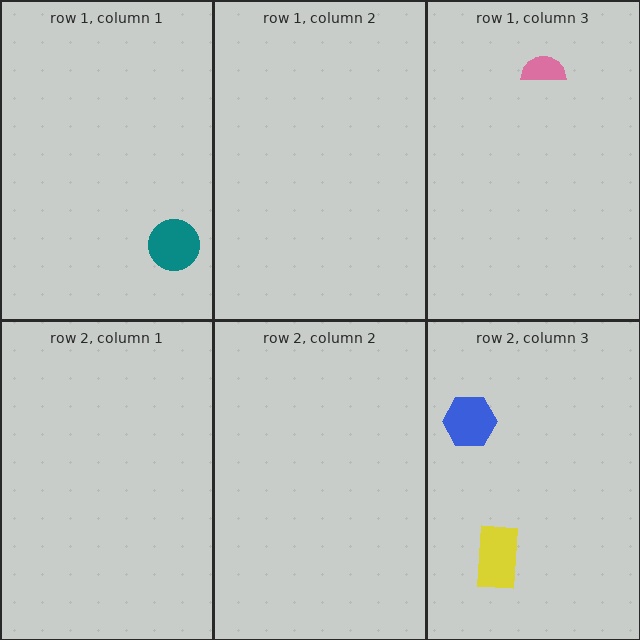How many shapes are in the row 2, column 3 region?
2.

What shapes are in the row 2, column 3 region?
The yellow rectangle, the blue hexagon.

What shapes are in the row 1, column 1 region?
The teal circle.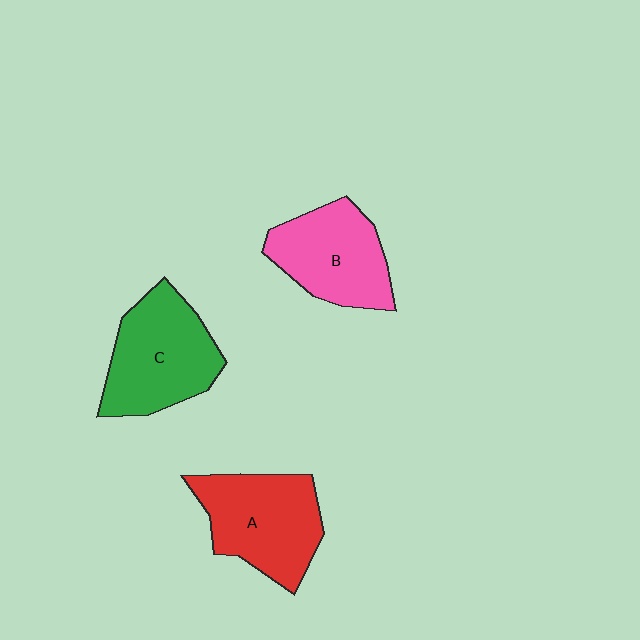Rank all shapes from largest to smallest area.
From largest to smallest: C (green), A (red), B (pink).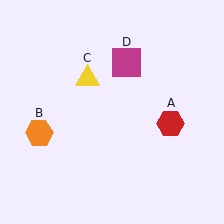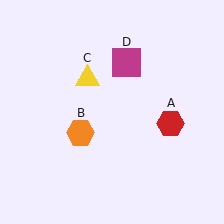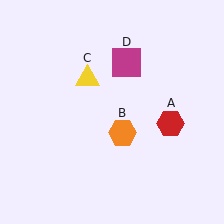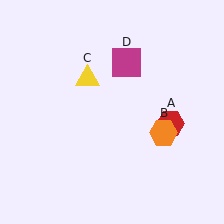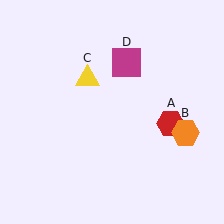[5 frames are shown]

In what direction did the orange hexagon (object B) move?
The orange hexagon (object B) moved right.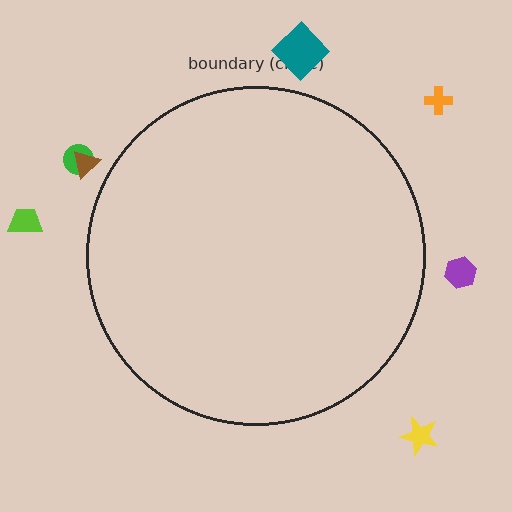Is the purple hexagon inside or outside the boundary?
Outside.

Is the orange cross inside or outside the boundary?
Outside.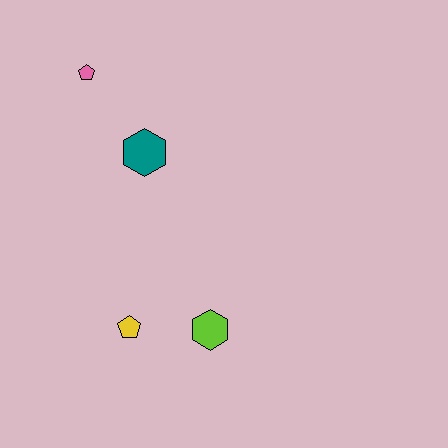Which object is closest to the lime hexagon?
The yellow pentagon is closest to the lime hexagon.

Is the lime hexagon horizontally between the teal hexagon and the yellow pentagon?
No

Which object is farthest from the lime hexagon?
The pink pentagon is farthest from the lime hexagon.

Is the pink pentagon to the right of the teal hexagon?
No